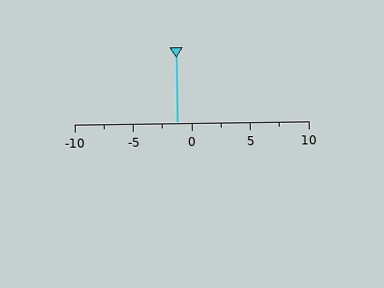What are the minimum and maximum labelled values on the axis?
The axis runs from -10 to 10.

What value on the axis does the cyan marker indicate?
The marker indicates approximately -1.2.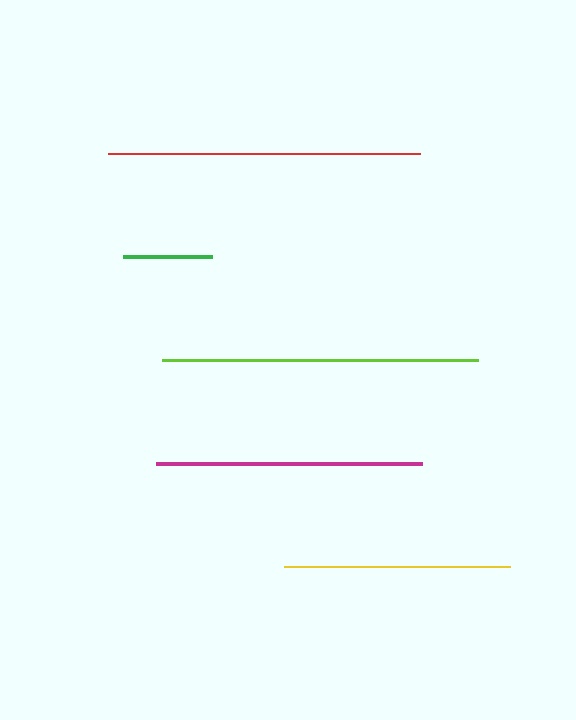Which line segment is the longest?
The lime line is the longest at approximately 316 pixels.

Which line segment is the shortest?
The green line is the shortest at approximately 89 pixels.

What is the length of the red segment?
The red segment is approximately 312 pixels long.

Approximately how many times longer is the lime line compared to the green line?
The lime line is approximately 3.6 times the length of the green line.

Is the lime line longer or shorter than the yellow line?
The lime line is longer than the yellow line.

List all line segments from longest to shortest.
From longest to shortest: lime, red, magenta, yellow, green.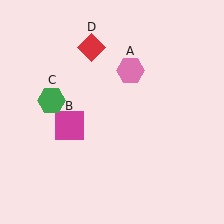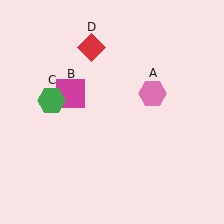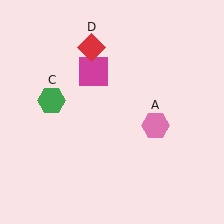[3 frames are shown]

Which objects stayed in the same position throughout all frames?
Green hexagon (object C) and red diamond (object D) remained stationary.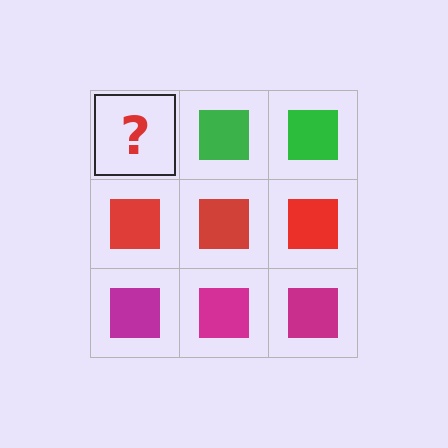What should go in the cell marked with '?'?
The missing cell should contain a green square.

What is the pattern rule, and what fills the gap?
The rule is that each row has a consistent color. The gap should be filled with a green square.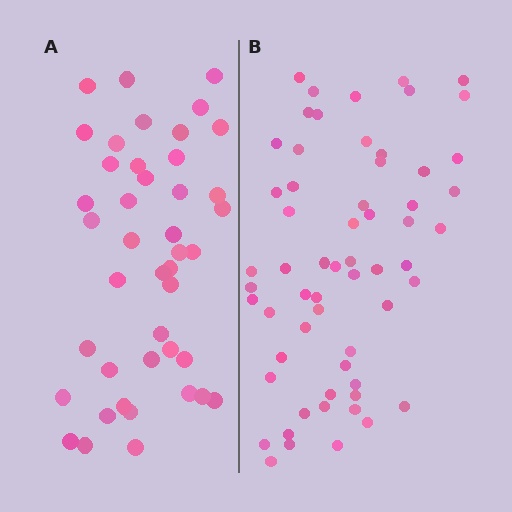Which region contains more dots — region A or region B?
Region B (the right region) has more dots.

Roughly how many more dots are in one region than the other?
Region B has approximately 15 more dots than region A.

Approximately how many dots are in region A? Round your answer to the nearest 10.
About 40 dots. (The exact count is 43, which rounds to 40.)